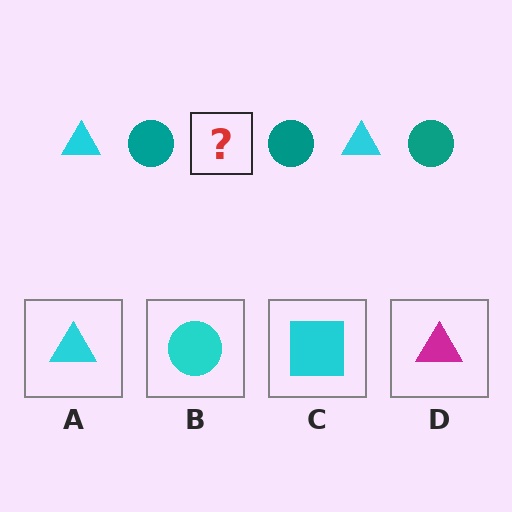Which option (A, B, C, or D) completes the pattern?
A.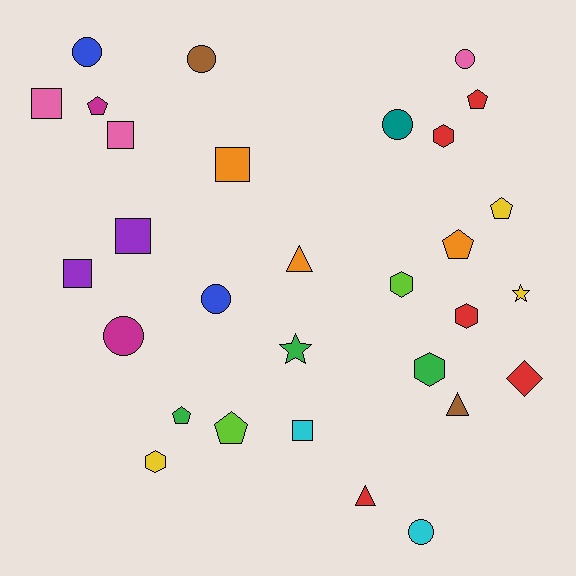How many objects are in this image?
There are 30 objects.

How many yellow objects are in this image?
There are 3 yellow objects.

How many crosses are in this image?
There are no crosses.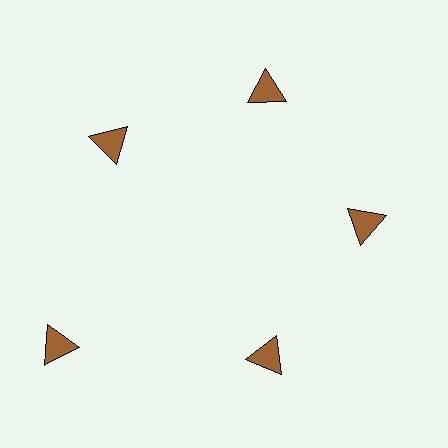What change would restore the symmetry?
The symmetry would be restored by moving it inward, back onto the ring so that all 5 triangles sit at equal angles and equal distance from the center.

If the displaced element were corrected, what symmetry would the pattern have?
It would have 5-fold rotational symmetry — the pattern would map onto itself every 72 degrees.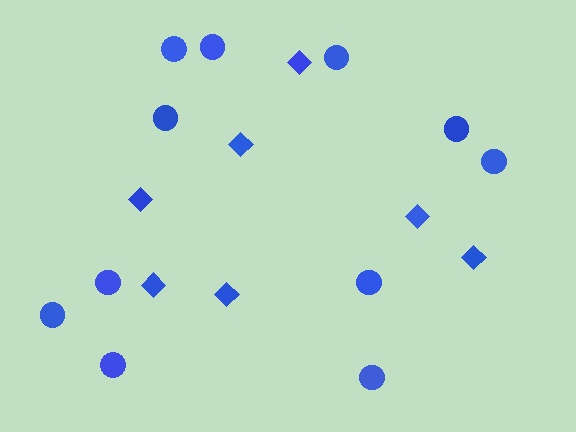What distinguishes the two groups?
There are 2 groups: one group of diamonds (7) and one group of circles (11).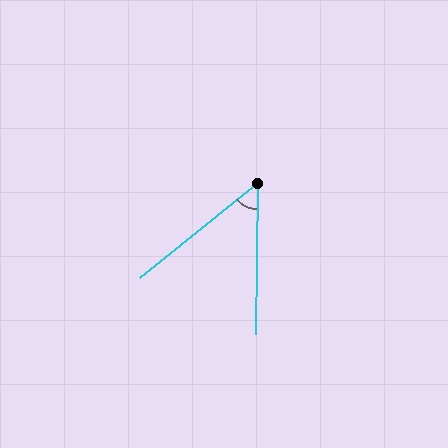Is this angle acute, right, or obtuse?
It is acute.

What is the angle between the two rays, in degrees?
Approximately 50 degrees.